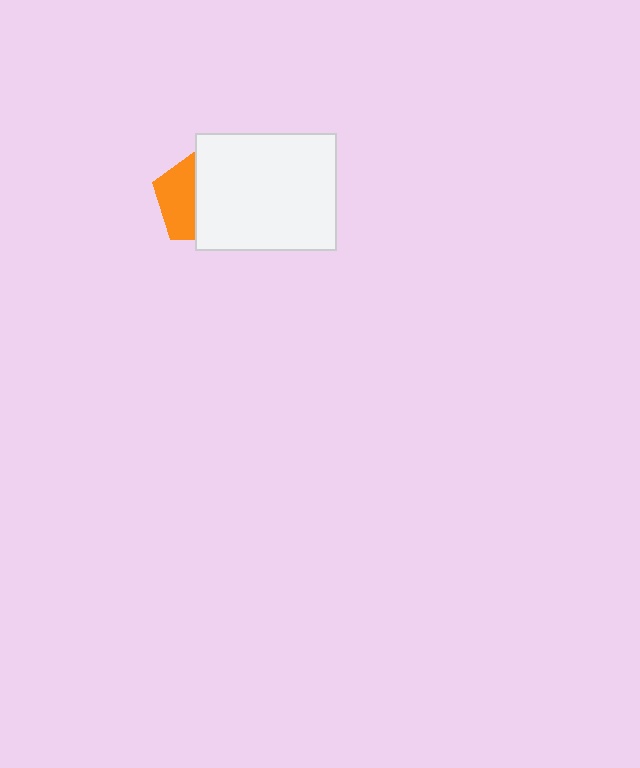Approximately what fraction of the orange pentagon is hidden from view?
Roughly 57% of the orange pentagon is hidden behind the white rectangle.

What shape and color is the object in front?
The object in front is a white rectangle.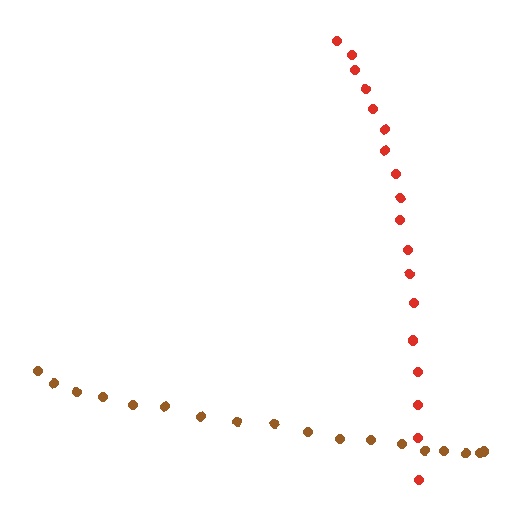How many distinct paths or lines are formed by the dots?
There are 2 distinct paths.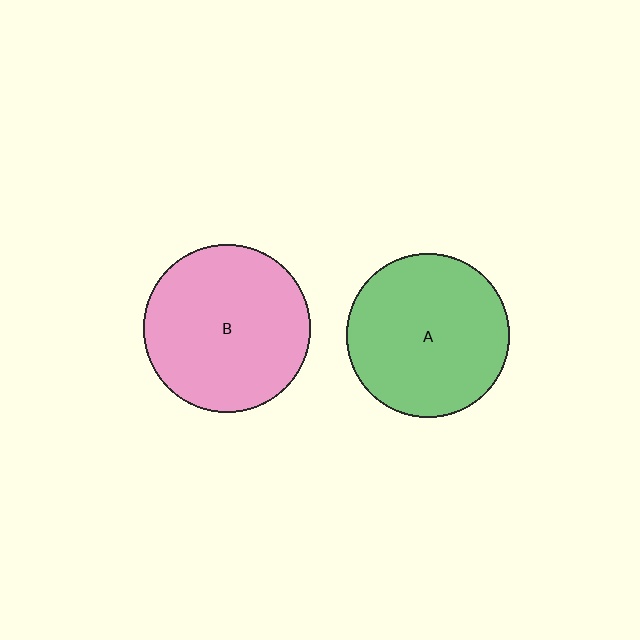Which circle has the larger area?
Circle B (pink).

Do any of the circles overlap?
No, none of the circles overlap.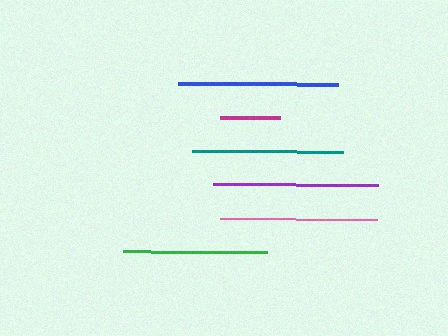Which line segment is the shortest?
The magenta line is the shortest at approximately 60 pixels.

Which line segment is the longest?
The purple line is the longest at approximately 165 pixels.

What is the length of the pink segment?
The pink segment is approximately 157 pixels long.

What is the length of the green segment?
The green segment is approximately 145 pixels long.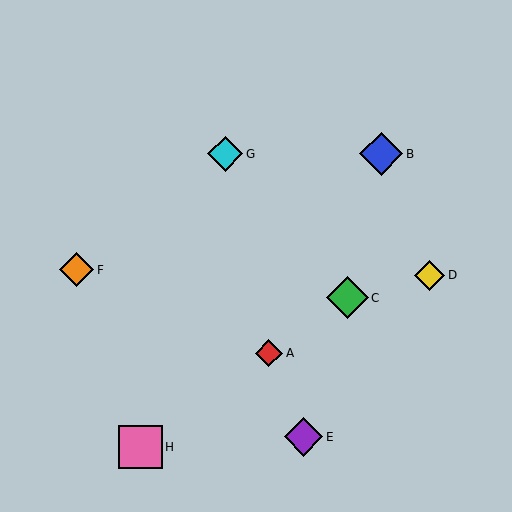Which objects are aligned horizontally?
Objects B, G are aligned horizontally.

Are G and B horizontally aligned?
Yes, both are at y≈154.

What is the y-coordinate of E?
Object E is at y≈437.